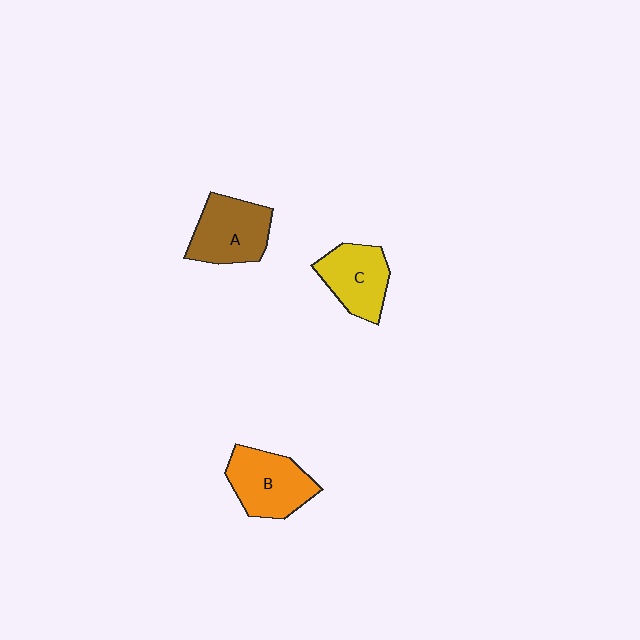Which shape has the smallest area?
Shape C (yellow).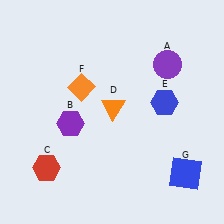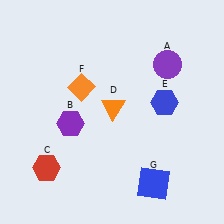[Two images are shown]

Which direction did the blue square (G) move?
The blue square (G) moved left.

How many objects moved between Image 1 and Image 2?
1 object moved between the two images.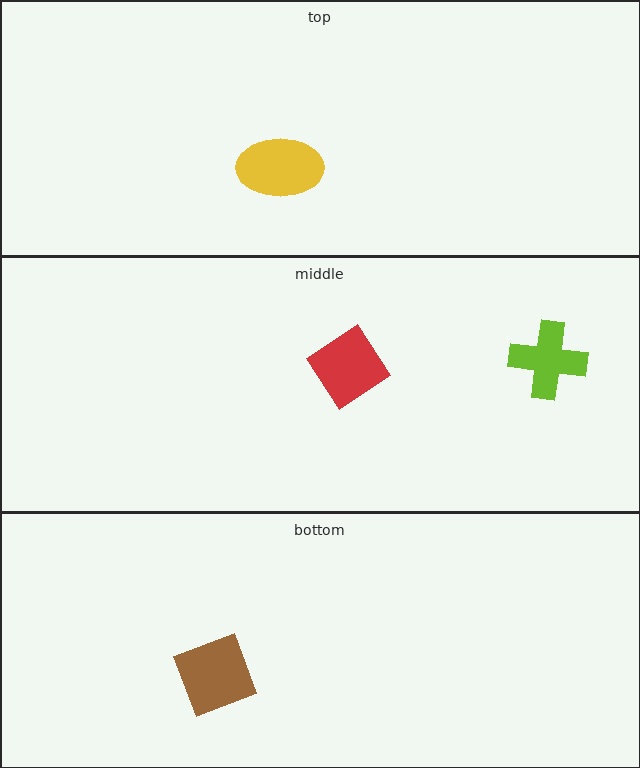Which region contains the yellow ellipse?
The top region.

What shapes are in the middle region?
The lime cross, the red diamond.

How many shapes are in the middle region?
2.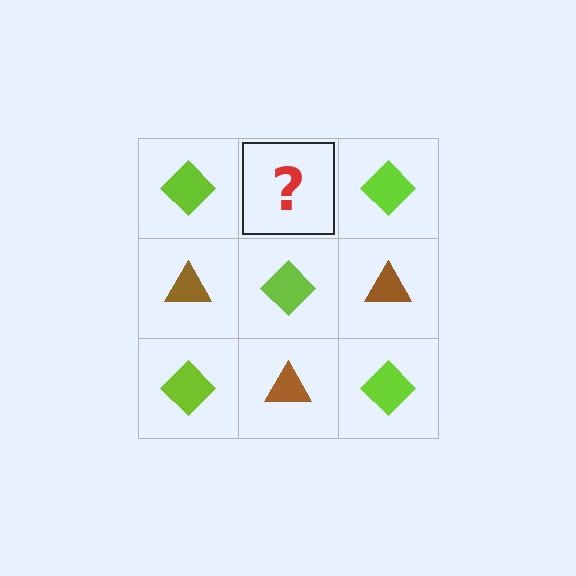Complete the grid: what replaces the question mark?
The question mark should be replaced with a brown triangle.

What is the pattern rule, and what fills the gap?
The rule is that it alternates lime diamond and brown triangle in a checkerboard pattern. The gap should be filled with a brown triangle.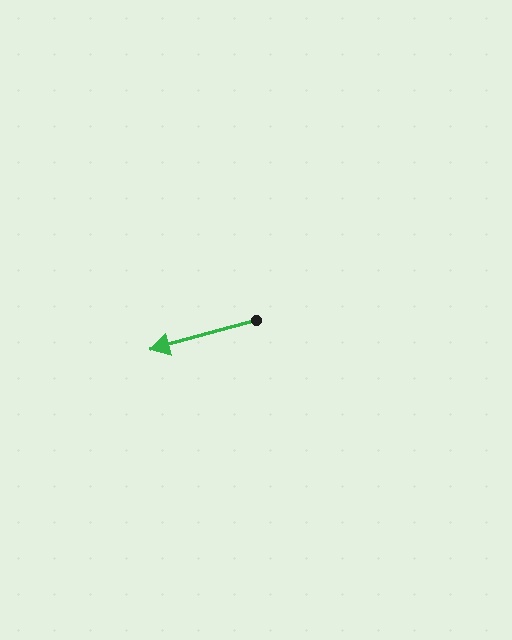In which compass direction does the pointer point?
West.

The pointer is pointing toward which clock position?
Roughly 8 o'clock.